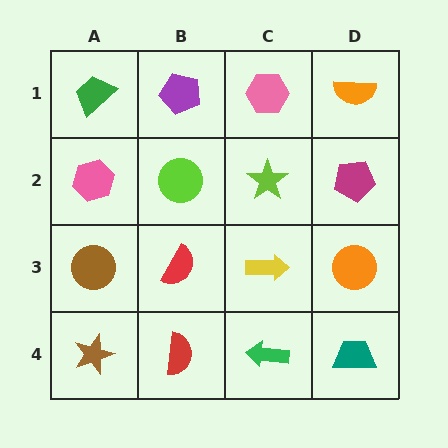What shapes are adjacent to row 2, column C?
A pink hexagon (row 1, column C), a yellow arrow (row 3, column C), a lime circle (row 2, column B), a magenta pentagon (row 2, column D).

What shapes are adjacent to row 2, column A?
A green trapezoid (row 1, column A), a brown circle (row 3, column A), a lime circle (row 2, column B).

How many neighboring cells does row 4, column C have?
3.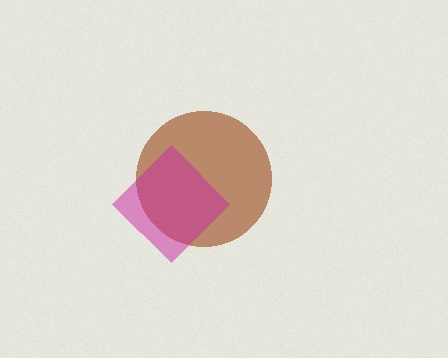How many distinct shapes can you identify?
There are 2 distinct shapes: a brown circle, a magenta diamond.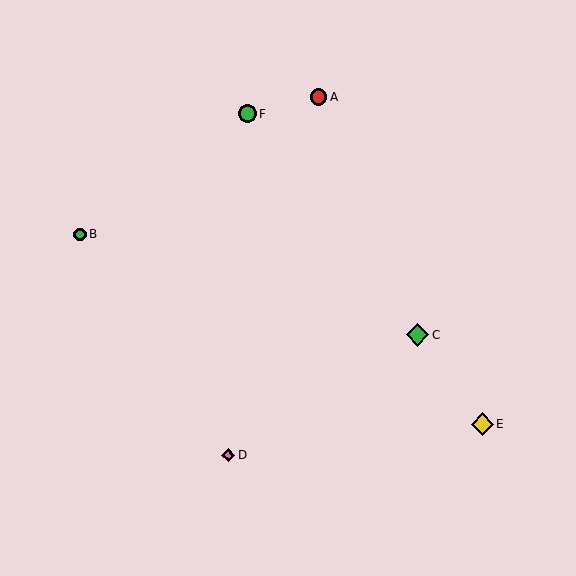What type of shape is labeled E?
Shape E is a yellow diamond.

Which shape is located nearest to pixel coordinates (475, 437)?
The yellow diamond (labeled E) at (482, 424) is nearest to that location.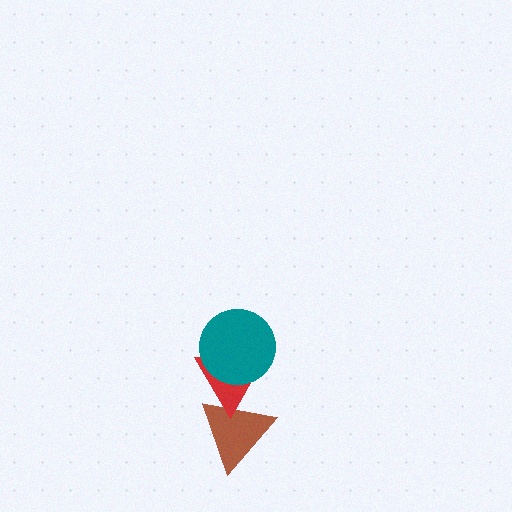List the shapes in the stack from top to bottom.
From top to bottom: the teal circle, the red triangle, the brown triangle.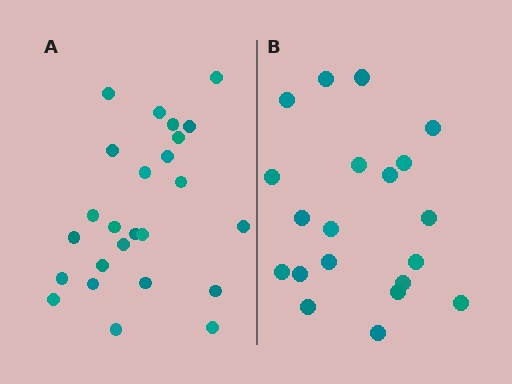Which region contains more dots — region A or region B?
Region A (the left region) has more dots.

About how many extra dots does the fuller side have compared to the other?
Region A has about 5 more dots than region B.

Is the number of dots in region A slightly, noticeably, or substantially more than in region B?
Region A has noticeably more, but not dramatically so. The ratio is roughly 1.2 to 1.